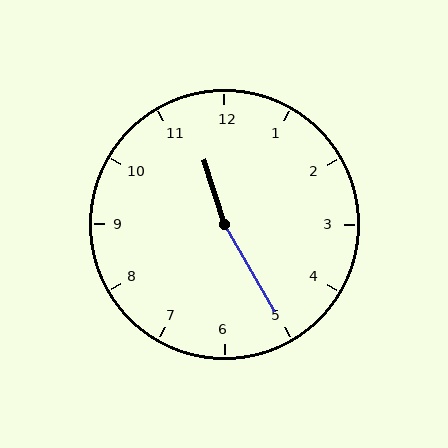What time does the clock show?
11:25.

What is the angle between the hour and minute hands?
Approximately 168 degrees.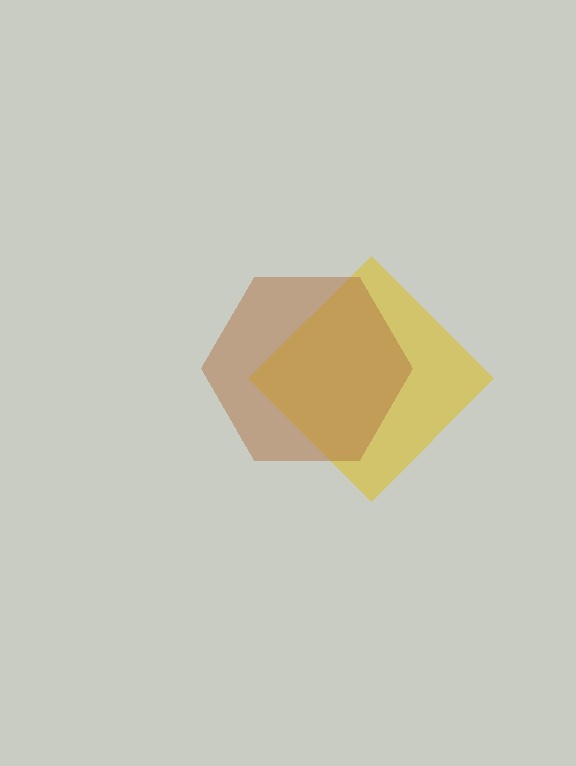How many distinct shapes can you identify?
There are 2 distinct shapes: a yellow diamond, a brown hexagon.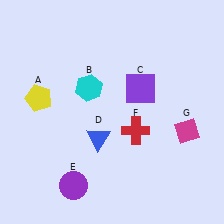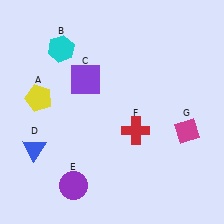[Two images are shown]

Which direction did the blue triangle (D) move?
The blue triangle (D) moved left.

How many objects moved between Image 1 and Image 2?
3 objects moved between the two images.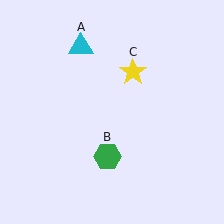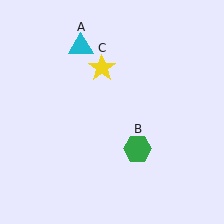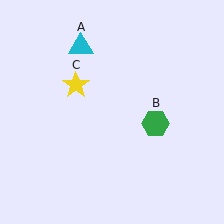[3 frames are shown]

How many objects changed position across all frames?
2 objects changed position: green hexagon (object B), yellow star (object C).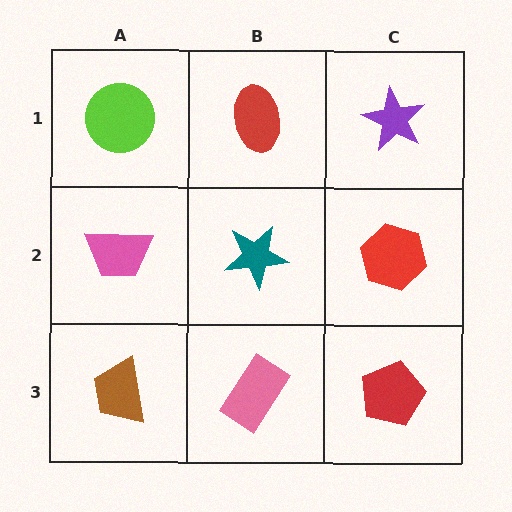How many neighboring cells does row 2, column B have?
4.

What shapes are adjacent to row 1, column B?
A teal star (row 2, column B), a lime circle (row 1, column A), a purple star (row 1, column C).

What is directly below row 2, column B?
A pink rectangle.